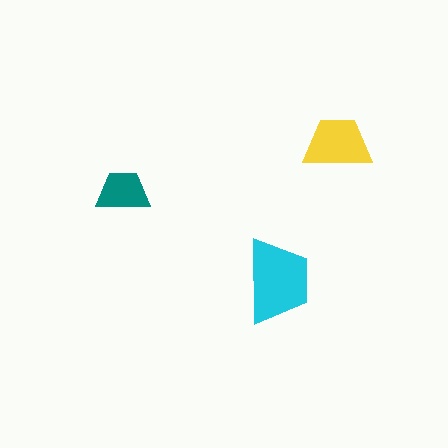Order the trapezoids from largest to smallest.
the cyan one, the yellow one, the teal one.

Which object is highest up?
The yellow trapezoid is topmost.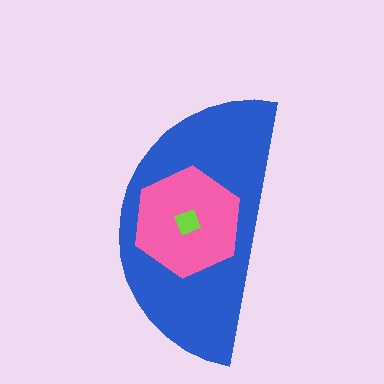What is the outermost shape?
The blue semicircle.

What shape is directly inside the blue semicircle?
The pink hexagon.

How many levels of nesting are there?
3.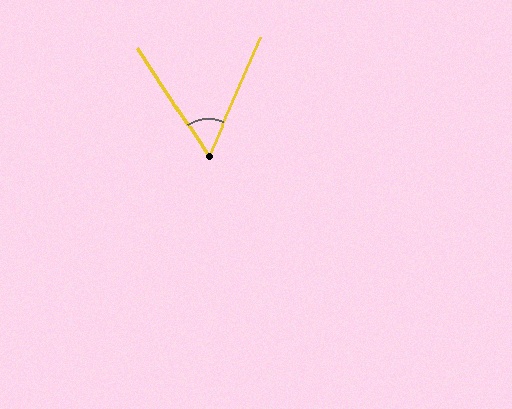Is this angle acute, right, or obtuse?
It is acute.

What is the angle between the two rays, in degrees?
Approximately 56 degrees.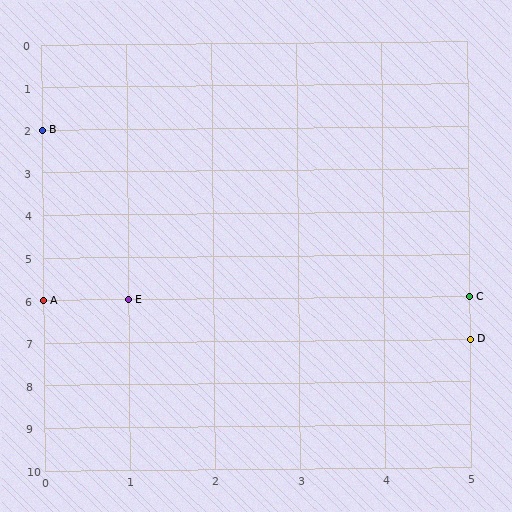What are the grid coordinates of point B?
Point B is at grid coordinates (0, 2).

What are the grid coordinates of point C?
Point C is at grid coordinates (5, 6).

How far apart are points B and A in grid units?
Points B and A are 4 rows apart.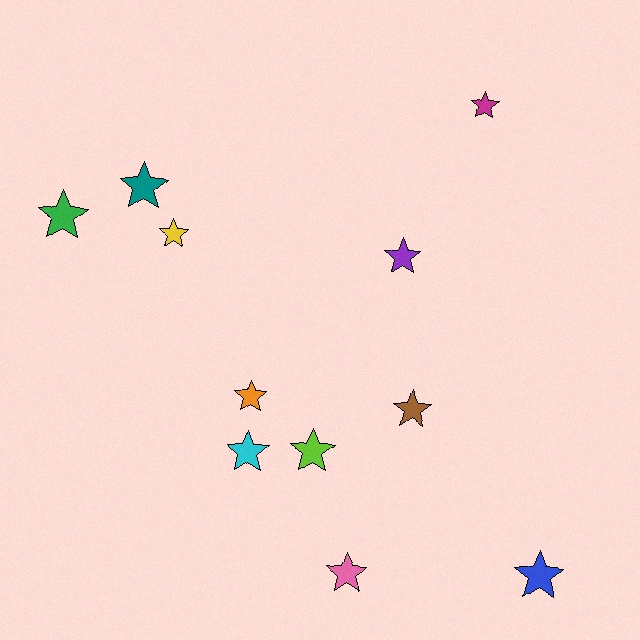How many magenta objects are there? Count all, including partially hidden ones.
There is 1 magenta object.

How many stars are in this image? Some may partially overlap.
There are 11 stars.